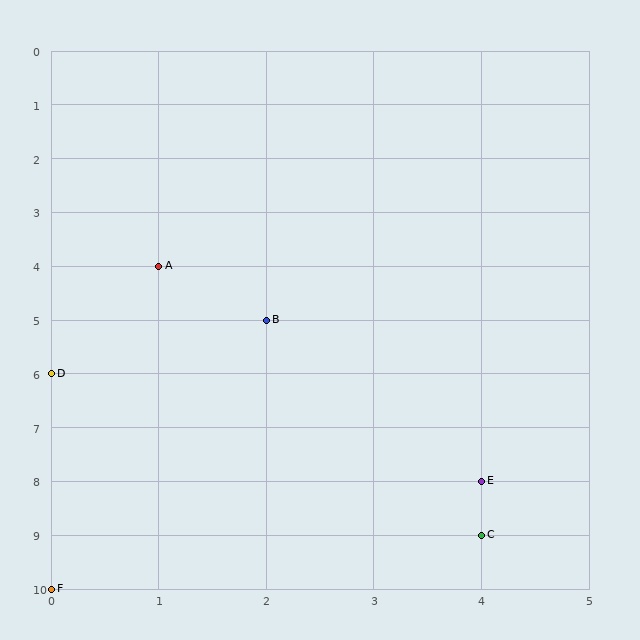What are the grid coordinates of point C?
Point C is at grid coordinates (4, 9).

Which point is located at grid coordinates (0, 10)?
Point F is at (0, 10).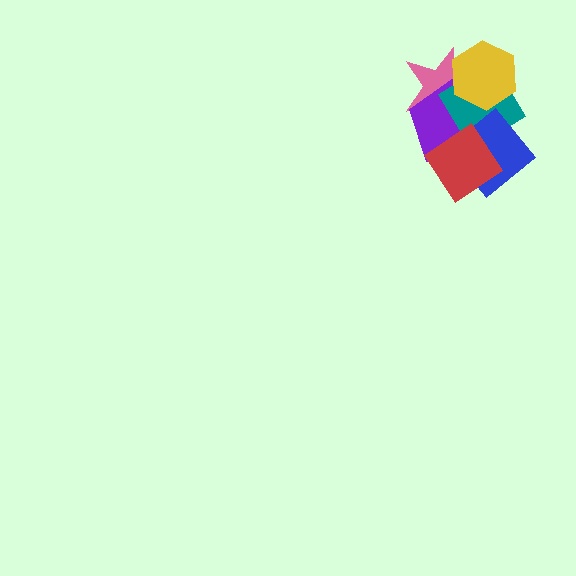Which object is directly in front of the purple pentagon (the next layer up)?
The teal diamond is directly in front of the purple pentagon.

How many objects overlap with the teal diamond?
5 objects overlap with the teal diamond.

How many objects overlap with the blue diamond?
3 objects overlap with the blue diamond.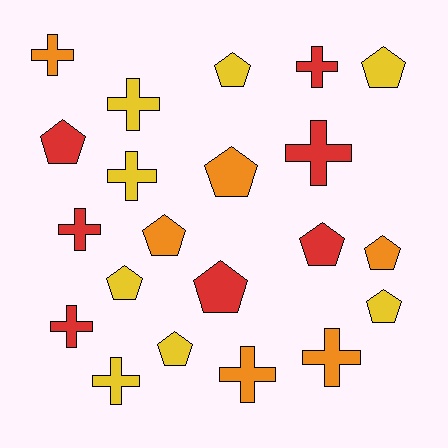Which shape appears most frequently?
Pentagon, with 11 objects.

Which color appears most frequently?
Yellow, with 8 objects.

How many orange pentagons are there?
There are 3 orange pentagons.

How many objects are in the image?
There are 21 objects.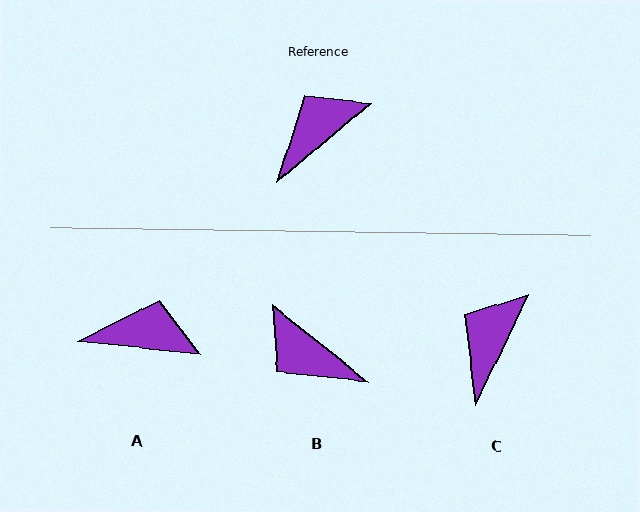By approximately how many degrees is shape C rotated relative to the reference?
Approximately 24 degrees counter-clockwise.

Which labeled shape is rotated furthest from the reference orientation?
B, about 101 degrees away.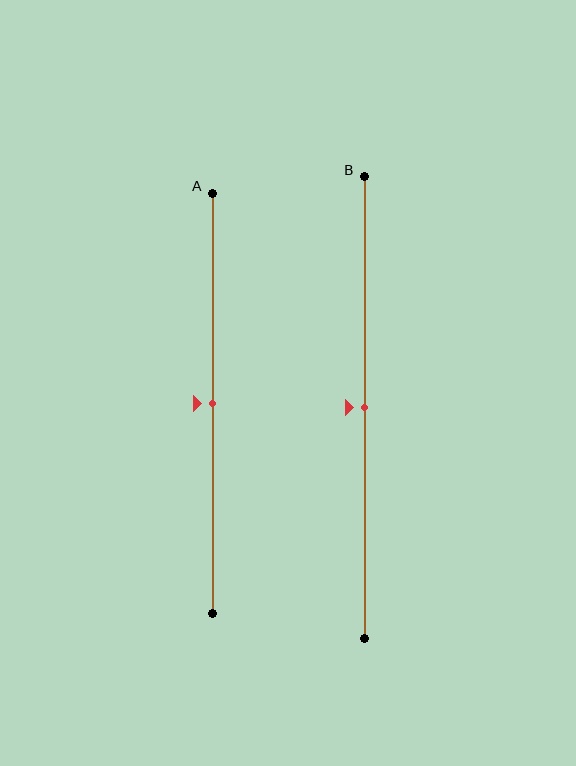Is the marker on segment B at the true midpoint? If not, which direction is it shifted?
Yes, the marker on segment B is at the true midpoint.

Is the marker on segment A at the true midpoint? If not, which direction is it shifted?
Yes, the marker on segment A is at the true midpoint.